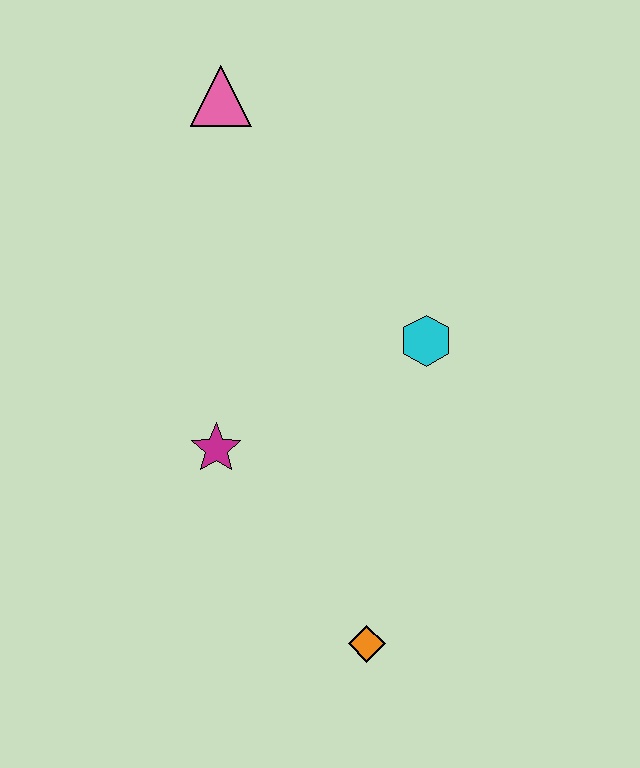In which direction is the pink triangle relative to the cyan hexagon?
The pink triangle is above the cyan hexagon.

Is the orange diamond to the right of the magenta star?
Yes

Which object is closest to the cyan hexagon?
The magenta star is closest to the cyan hexagon.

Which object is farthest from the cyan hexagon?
The pink triangle is farthest from the cyan hexagon.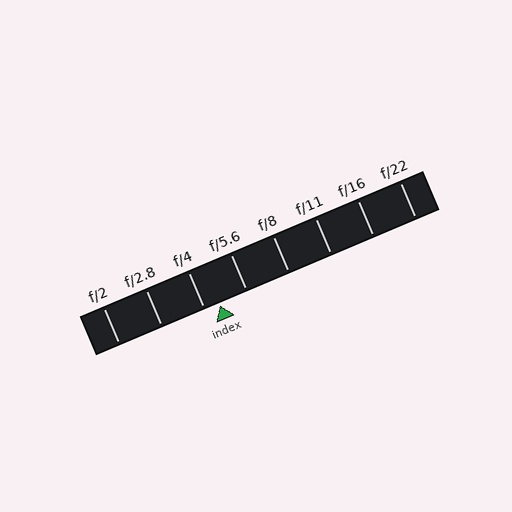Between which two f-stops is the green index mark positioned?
The index mark is between f/4 and f/5.6.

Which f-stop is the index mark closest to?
The index mark is closest to f/4.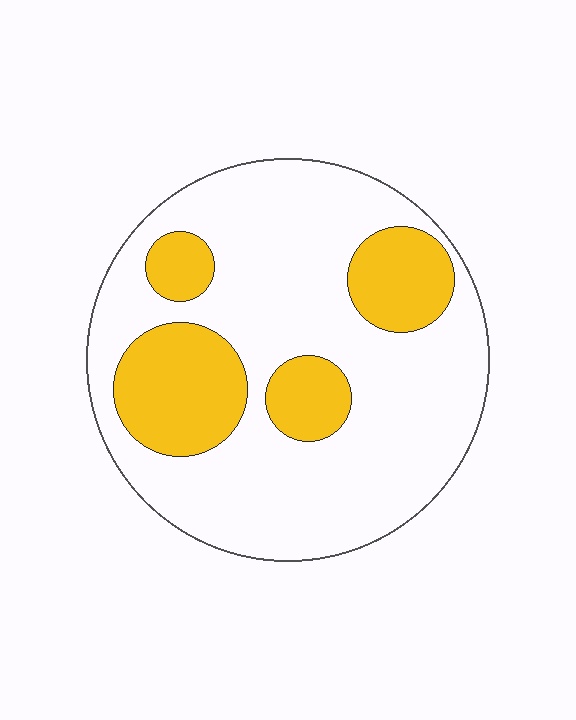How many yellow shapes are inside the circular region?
4.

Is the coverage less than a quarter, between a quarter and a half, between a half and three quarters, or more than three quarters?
Between a quarter and a half.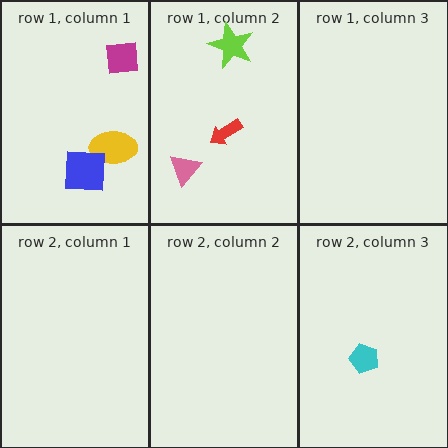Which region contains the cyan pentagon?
The row 2, column 3 region.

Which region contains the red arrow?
The row 1, column 2 region.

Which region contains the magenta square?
The row 1, column 1 region.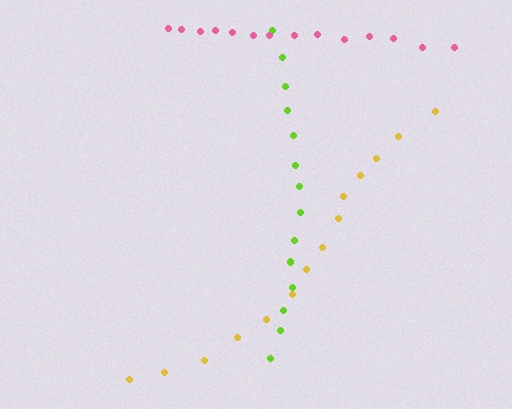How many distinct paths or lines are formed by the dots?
There are 3 distinct paths.